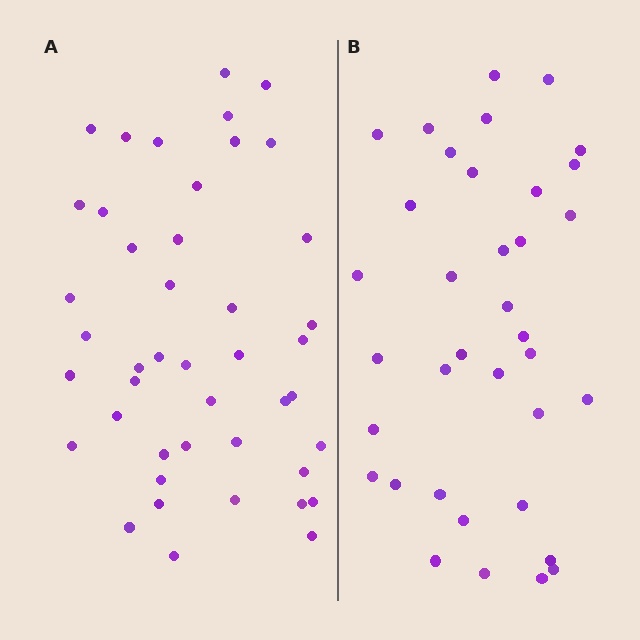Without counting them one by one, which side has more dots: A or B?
Region A (the left region) has more dots.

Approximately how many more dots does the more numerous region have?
Region A has roughly 8 or so more dots than region B.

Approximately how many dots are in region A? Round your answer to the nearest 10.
About 40 dots. (The exact count is 44, which rounds to 40.)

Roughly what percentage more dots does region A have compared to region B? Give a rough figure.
About 20% more.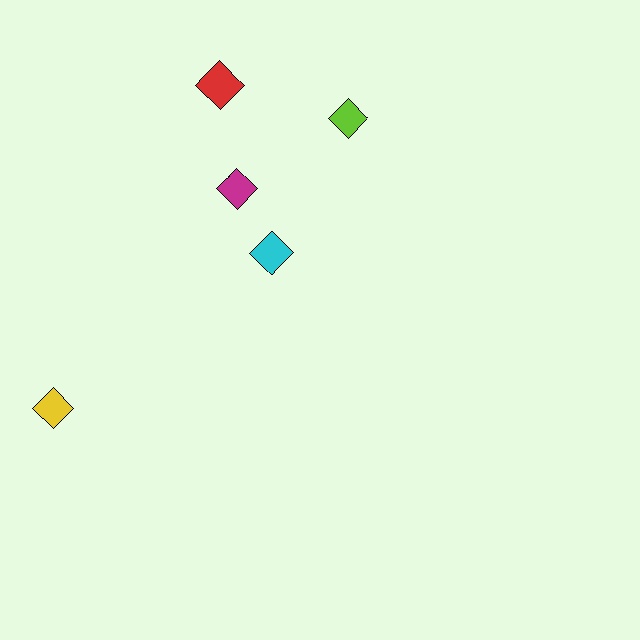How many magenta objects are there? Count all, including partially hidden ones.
There is 1 magenta object.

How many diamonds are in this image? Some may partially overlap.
There are 5 diamonds.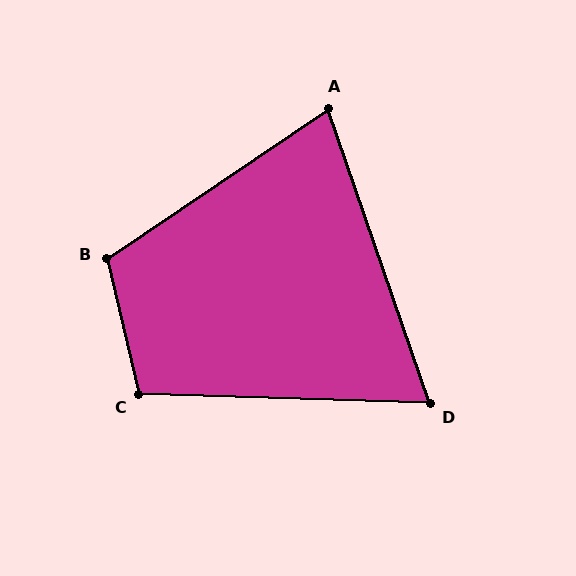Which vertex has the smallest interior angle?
D, at approximately 69 degrees.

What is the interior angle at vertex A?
Approximately 75 degrees (acute).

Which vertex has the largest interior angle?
B, at approximately 111 degrees.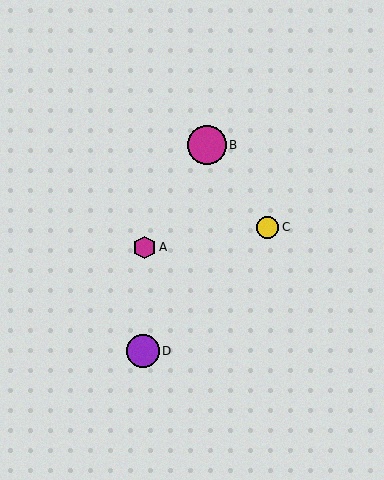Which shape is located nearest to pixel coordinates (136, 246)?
The magenta hexagon (labeled A) at (144, 247) is nearest to that location.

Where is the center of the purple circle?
The center of the purple circle is at (143, 351).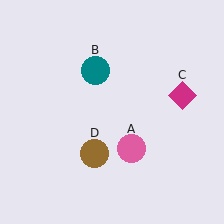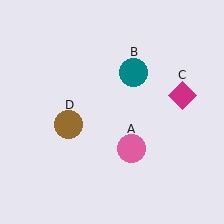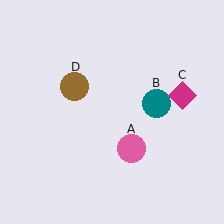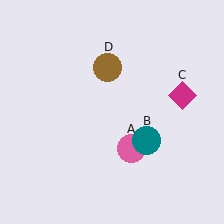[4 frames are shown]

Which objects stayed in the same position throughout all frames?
Pink circle (object A) and magenta diamond (object C) remained stationary.